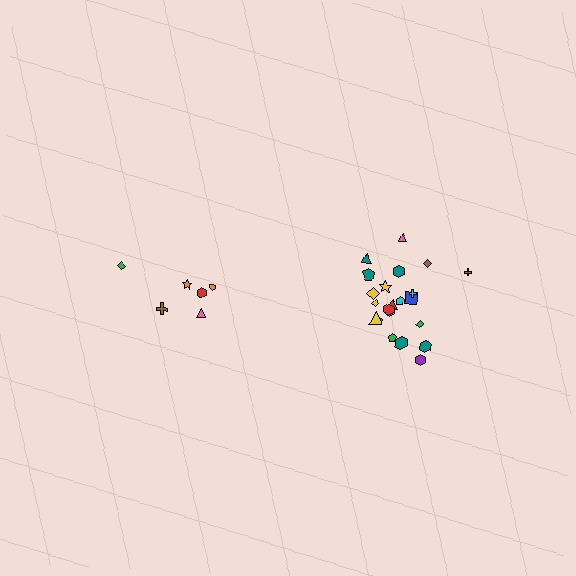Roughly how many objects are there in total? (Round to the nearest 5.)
Roughly 30 objects in total.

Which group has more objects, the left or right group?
The right group.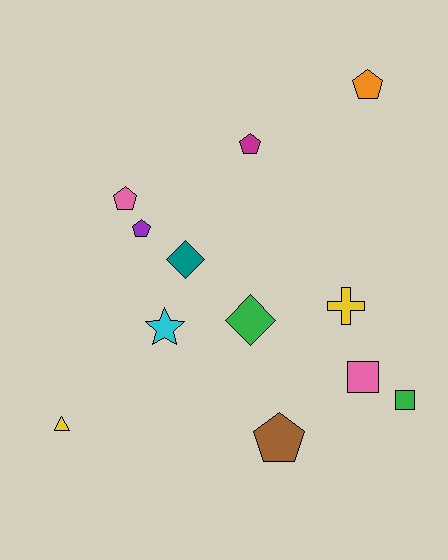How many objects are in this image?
There are 12 objects.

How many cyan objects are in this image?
There is 1 cyan object.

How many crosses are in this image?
There is 1 cross.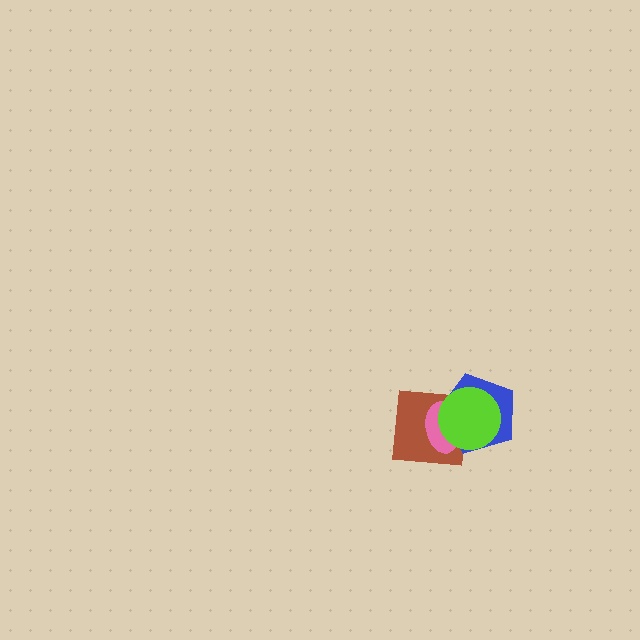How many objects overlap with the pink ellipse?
3 objects overlap with the pink ellipse.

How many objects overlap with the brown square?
3 objects overlap with the brown square.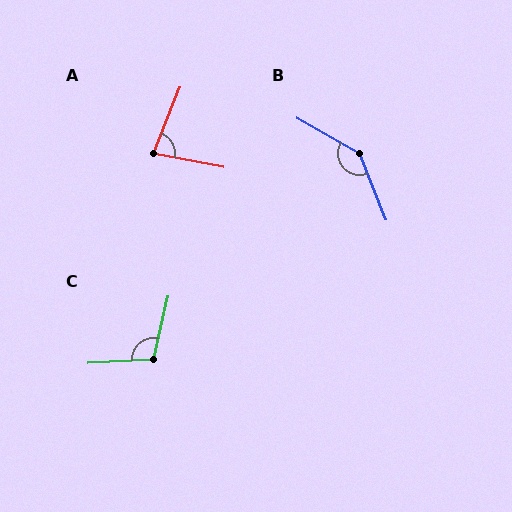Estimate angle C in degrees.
Approximately 106 degrees.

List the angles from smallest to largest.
A (80°), C (106°), B (142°).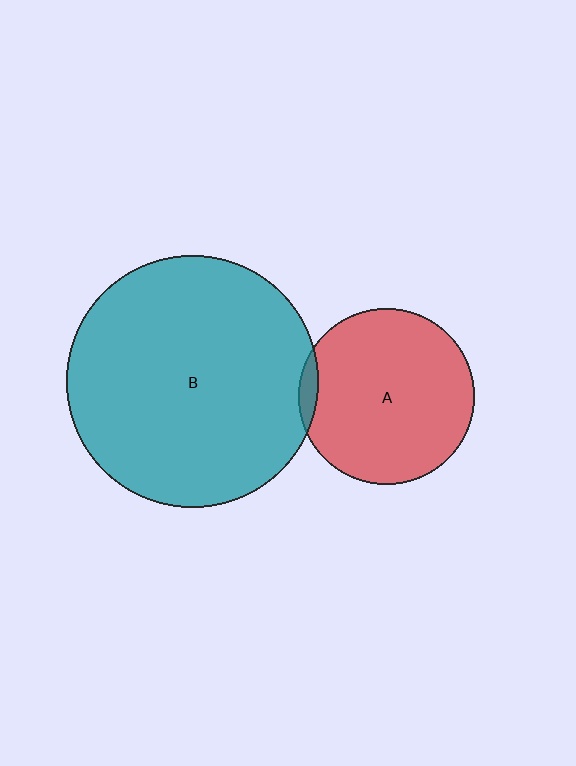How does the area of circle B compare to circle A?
Approximately 2.0 times.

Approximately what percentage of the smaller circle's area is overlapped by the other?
Approximately 5%.